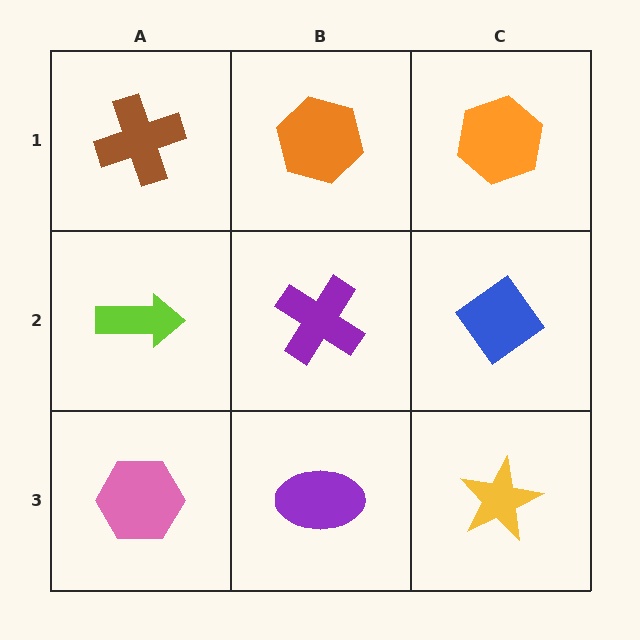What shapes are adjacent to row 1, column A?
A lime arrow (row 2, column A), an orange hexagon (row 1, column B).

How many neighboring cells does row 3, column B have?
3.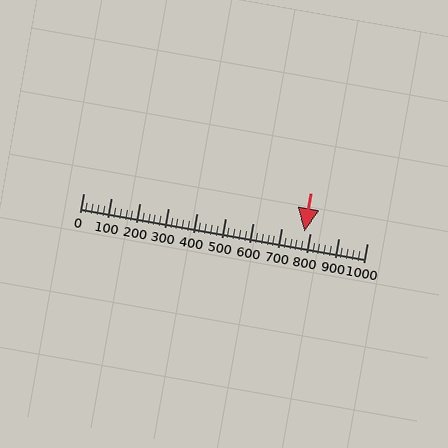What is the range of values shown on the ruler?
The ruler shows values from 0 to 1000.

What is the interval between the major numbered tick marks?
The major tick marks are spaced 100 units apart.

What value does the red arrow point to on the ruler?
The red arrow points to approximately 780.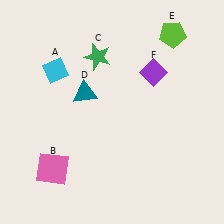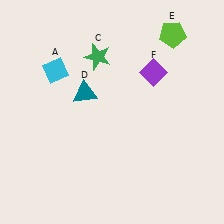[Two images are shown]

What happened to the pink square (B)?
The pink square (B) was removed in Image 2. It was in the bottom-left area of Image 1.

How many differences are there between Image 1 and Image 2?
There is 1 difference between the two images.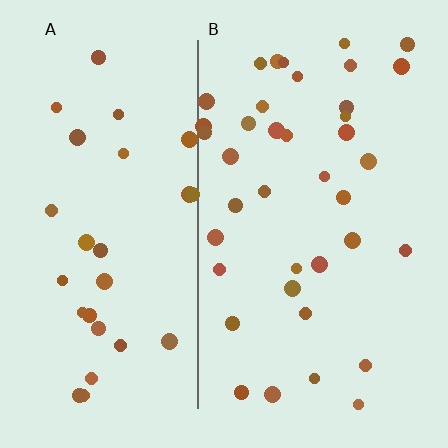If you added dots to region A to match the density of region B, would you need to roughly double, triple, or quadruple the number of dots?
Approximately double.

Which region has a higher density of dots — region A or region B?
B (the right).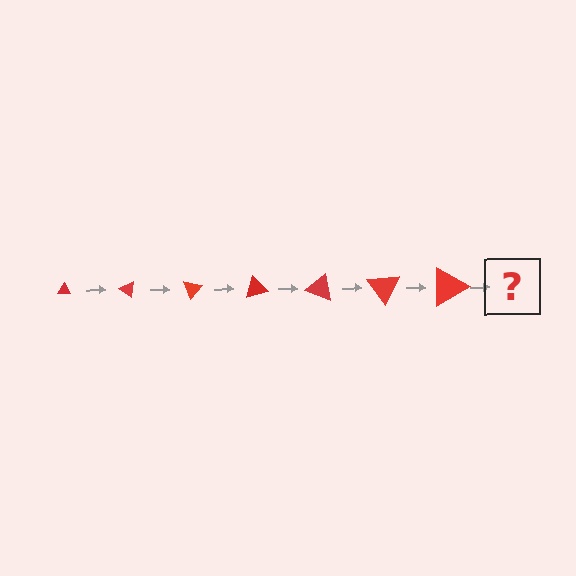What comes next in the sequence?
The next element should be a triangle, larger than the previous one and rotated 245 degrees from the start.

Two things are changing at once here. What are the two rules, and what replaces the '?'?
The two rules are that the triangle grows larger each step and it rotates 35 degrees each step. The '?' should be a triangle, larger than the previous one and rotated 245 degrees from the start.